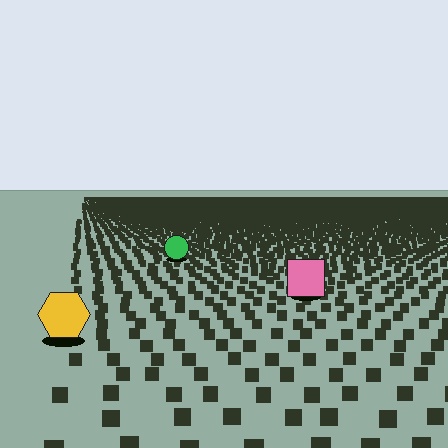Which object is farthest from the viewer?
The green circle is farthest from the viewer. It appears smaller and the ground texture around it is denser.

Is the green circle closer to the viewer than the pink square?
No. The pink square is closer — you can tell from the texture gradient: the ground texture is coarser near it.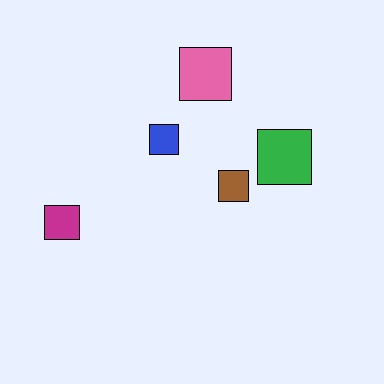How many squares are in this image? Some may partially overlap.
There are 5 squares.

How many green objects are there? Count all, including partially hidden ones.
There is 1 green object.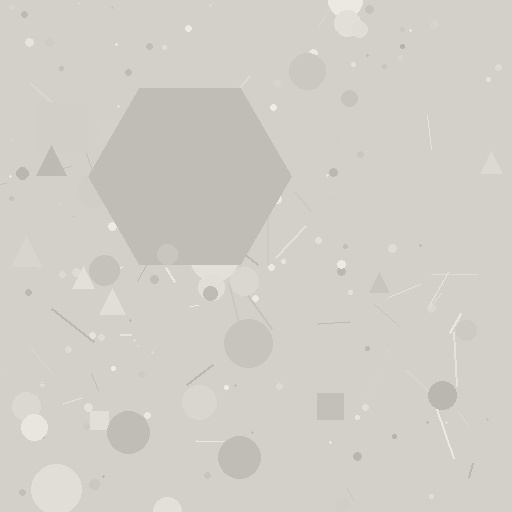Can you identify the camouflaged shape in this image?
The camouflaged shape is a hexagon.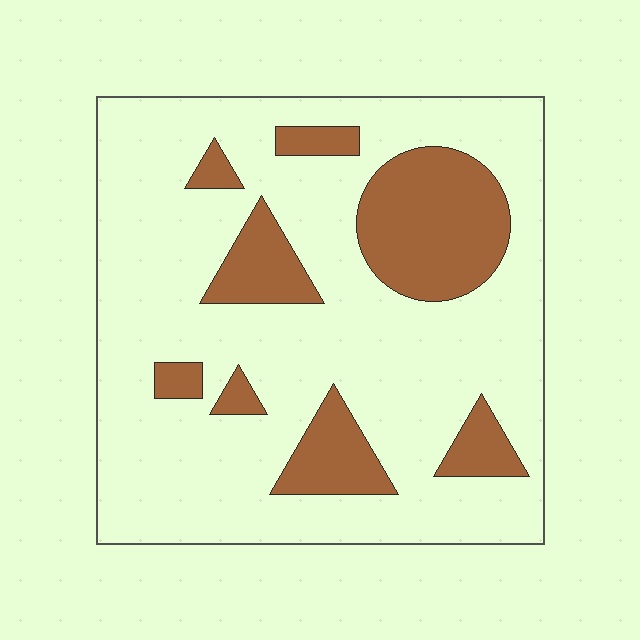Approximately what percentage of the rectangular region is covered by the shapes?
Approximately 20%.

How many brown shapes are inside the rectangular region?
8.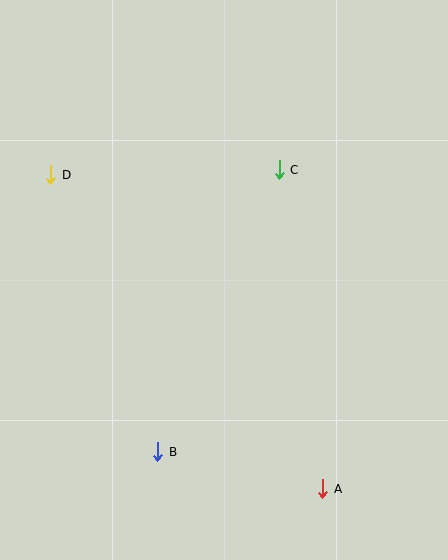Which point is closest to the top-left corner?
Point D is closest to the top-left corner.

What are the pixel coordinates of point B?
Point B is at (158, 452).